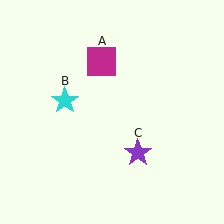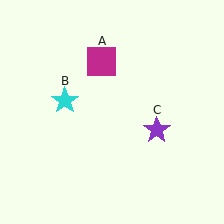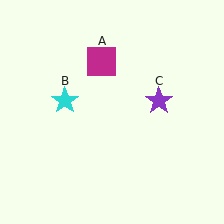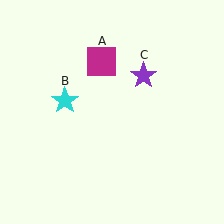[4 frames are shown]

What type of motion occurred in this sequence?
The purple star (object C) rotated counterclockwise around the center of the scene.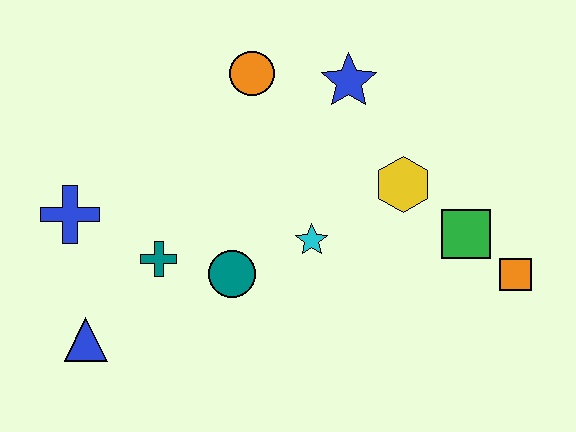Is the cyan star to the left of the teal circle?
No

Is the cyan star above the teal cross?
Yes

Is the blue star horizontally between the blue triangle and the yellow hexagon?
Yes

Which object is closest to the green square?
The orange square is closest to the green square.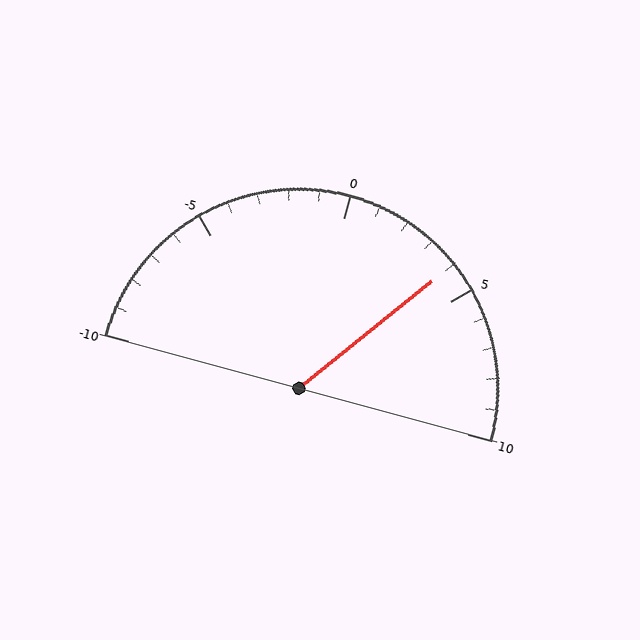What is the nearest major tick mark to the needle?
The nearest major tick mark is 5.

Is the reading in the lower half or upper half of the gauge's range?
The reading is in the upper half of the range (-10 to 10).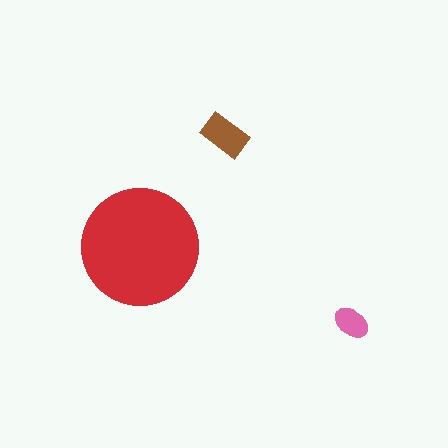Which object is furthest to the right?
The pink ellipse is rightmost.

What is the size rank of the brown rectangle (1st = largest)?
2nd.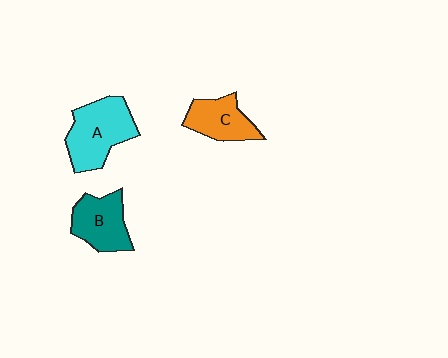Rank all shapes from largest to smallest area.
From largest to smallest: A (cyan), B (teal), C (orange).